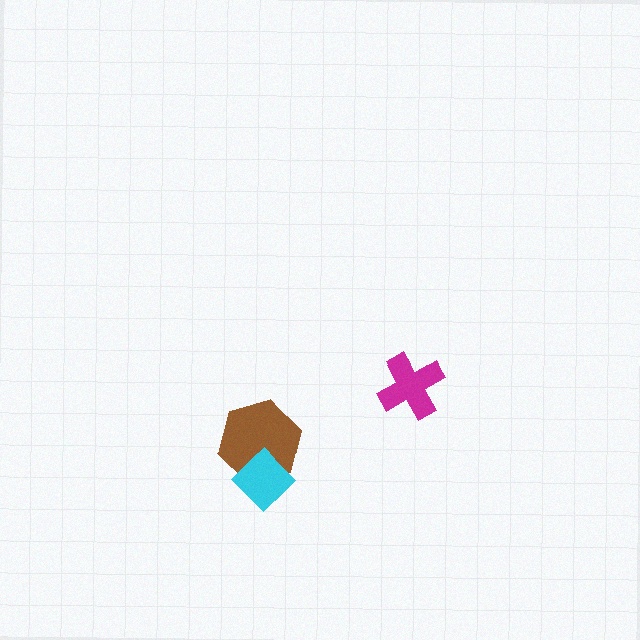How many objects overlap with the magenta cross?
0 objects overlap with the magenta cross.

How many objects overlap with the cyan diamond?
1 object overlaps with the cyan diamond.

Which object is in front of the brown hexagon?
The cyan diamond is in front of the brown hexagon.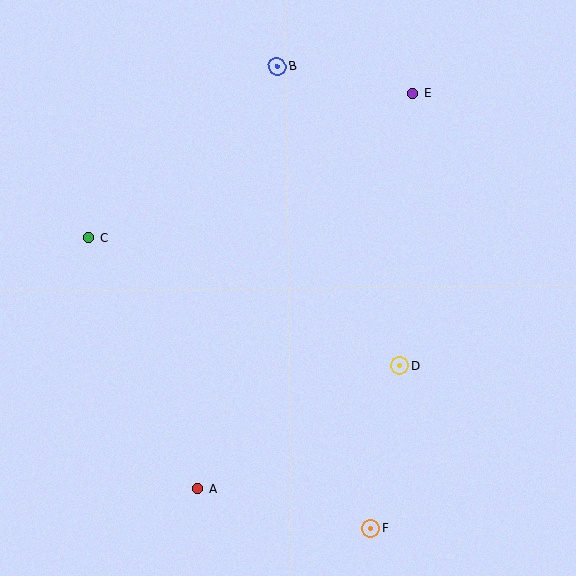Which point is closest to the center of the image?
Point D at (400, 366) is closest to the center.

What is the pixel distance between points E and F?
The distance between E and F is 437 pixels.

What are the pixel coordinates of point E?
Point E is at (413, 93).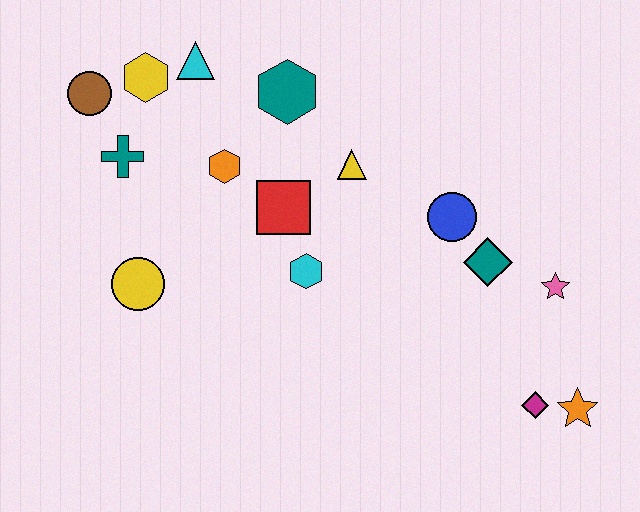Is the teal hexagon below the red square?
No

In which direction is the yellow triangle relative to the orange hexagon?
The yellow triangle is to the right of the orange hexagon.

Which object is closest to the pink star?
The teal diamond is closest to the pink star.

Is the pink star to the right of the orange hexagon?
Yes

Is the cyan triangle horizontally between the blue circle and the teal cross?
Yes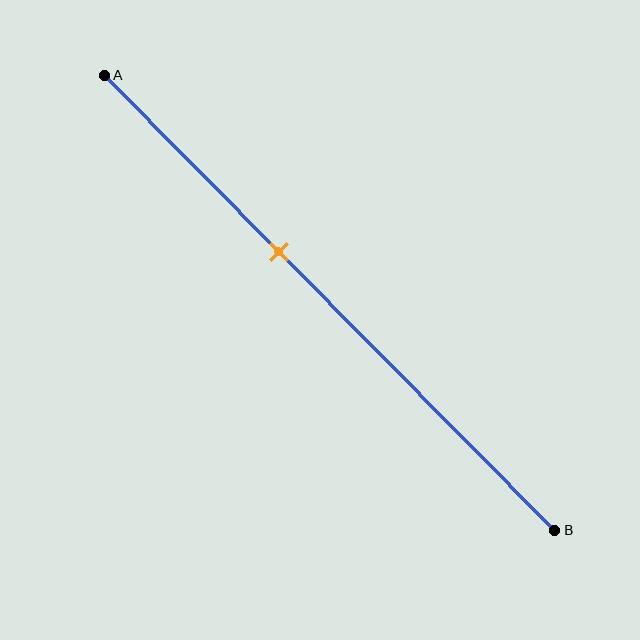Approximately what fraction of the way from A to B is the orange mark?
The orange mark is approximately 40% of the way from A to B.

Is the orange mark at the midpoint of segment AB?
No, the mark is at about 40% from A, not at the 50% midpoint.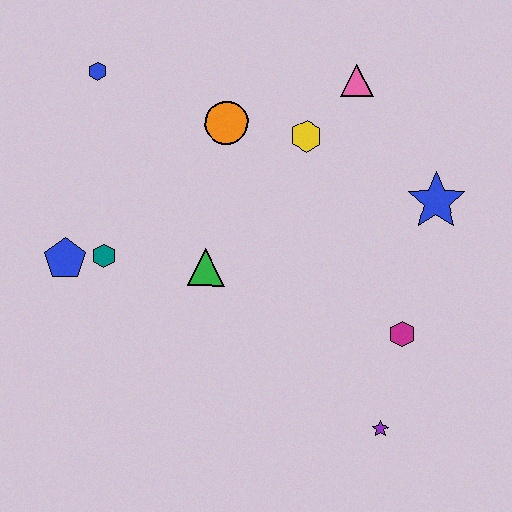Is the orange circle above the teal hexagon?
Yes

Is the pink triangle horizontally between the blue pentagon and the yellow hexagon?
No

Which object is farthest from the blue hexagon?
The purple star is farthest from the blue hexagon.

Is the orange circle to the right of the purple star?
No